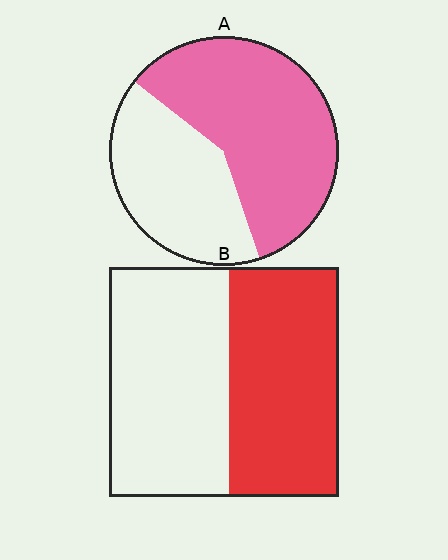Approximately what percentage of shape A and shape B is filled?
A is approximately 60% and B is approximately 50%.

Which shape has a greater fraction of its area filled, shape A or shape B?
Shape A.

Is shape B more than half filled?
Roughly half.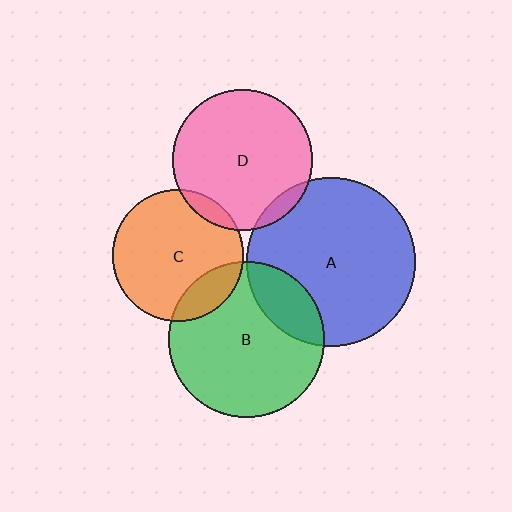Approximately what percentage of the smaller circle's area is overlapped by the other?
Approximately 5%.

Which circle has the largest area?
Circle A (blue).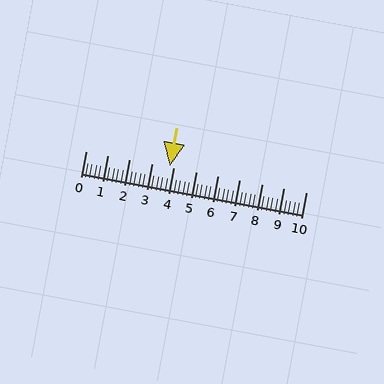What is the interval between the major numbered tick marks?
The major tick marks are spaced 1 units apart.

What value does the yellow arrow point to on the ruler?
The yellow arrow points to approximately 3.8.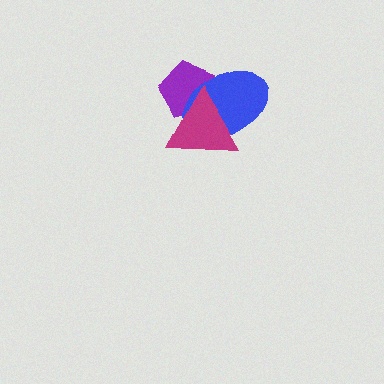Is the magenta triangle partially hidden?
No, no other shape covers it.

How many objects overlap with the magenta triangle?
2 objects overlap with the magenta triangle.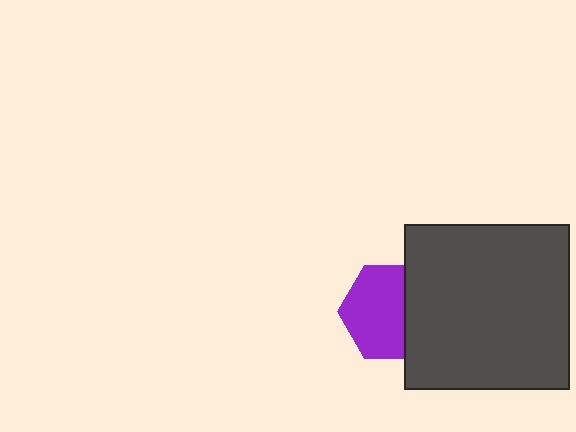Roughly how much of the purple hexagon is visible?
Most of it is visible (roughly 65%).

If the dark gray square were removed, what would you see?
You would see the complete purple hexagon.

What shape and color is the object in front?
The object in front is a dark gray square.